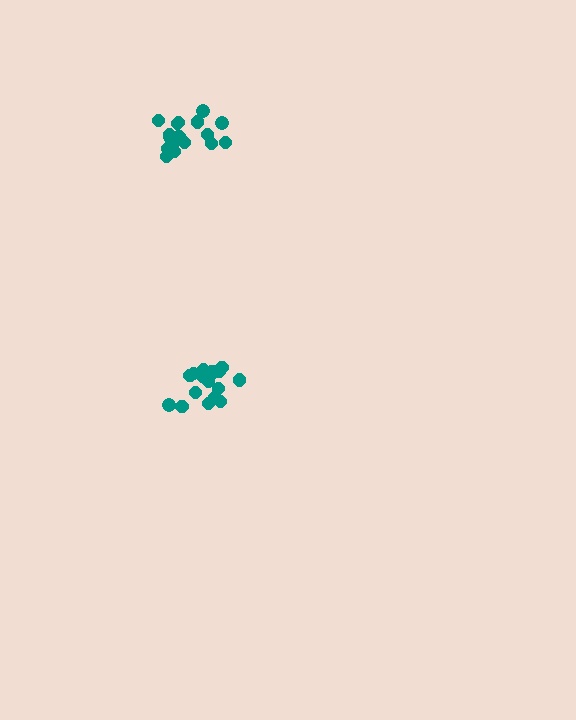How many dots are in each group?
Group 1: 18 dots, Group 2: 17 dots (35 total).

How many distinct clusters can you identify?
There are 2 distinct clusters.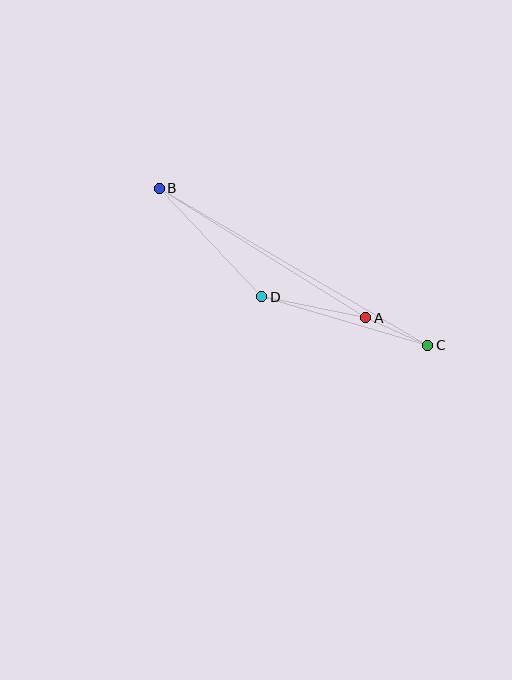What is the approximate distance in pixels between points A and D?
The distance between A and D is approximately 106 pixels.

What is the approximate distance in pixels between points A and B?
The distance between A and B is approximately 244 pixels.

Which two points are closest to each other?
Points A and C are closest to each other.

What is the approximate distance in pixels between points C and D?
The distance between C and D is approximately 173 pixels.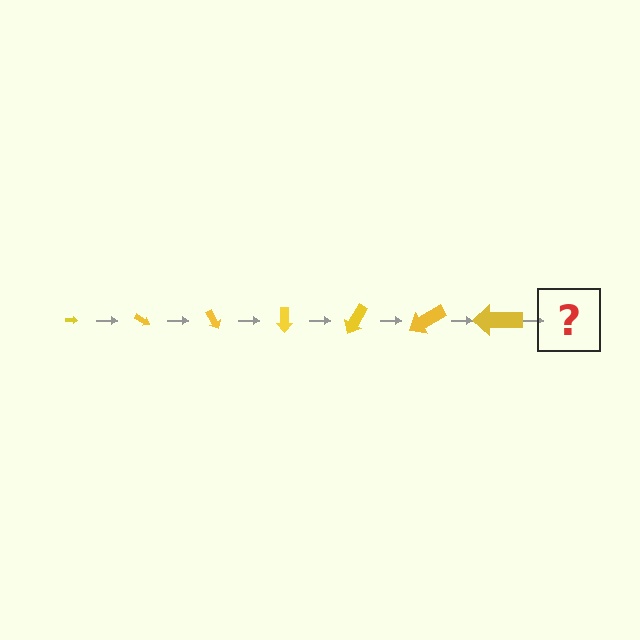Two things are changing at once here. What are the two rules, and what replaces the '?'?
The two rules are that the arrow grows larger each step and it rotates 30 degrees each step. The '?' should be an arrow, larger than the previous one and rotated 210 degrees from the start.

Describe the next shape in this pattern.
It should be an arrow, larger than the previous one and rotated 210 degrees from the start.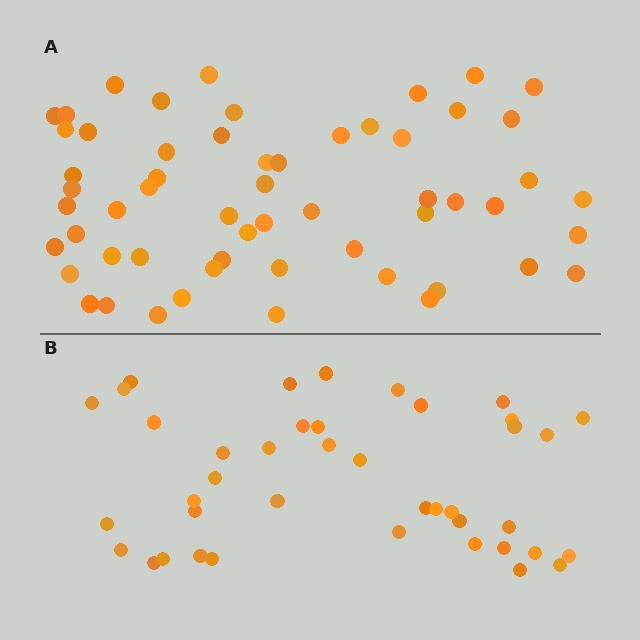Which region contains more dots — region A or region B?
Region A (the top region) has more dots.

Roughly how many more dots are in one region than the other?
Region A has approximately 15 more dots than region B.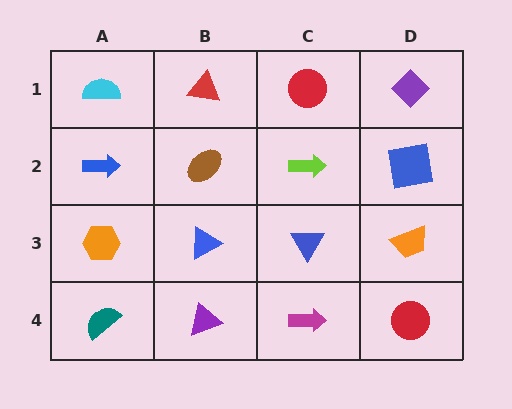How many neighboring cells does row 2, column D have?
3.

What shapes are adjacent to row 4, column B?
A blue triangle (row 3, column B), a teal semicircle (row 4, column A), a magenta arrow (row 4, column C).